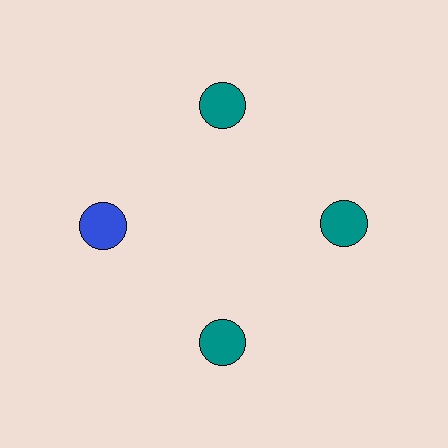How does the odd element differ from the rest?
It has a different color: blue instead of teal.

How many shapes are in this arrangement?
There are 4 shapes arranged in a ring pattern.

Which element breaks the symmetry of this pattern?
The blue circle at roughly the 9 o'clock position breaks the symmetry. All other shapes are teal circles.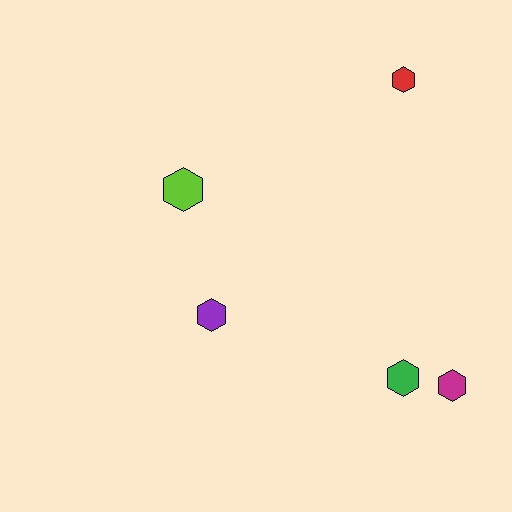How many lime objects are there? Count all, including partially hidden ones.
There is 1 lime object.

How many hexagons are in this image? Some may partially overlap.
There are 5 hexagons.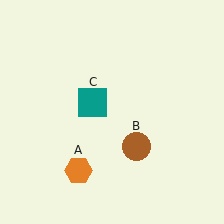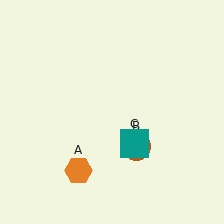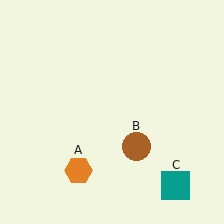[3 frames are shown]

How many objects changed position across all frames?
1 object changed position: teal square (object C).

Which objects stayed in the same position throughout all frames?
Orange hexagon (object A) and brown circle (object B) remained stationary.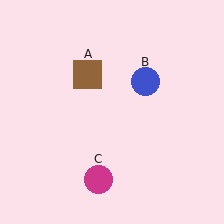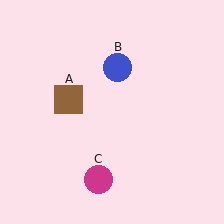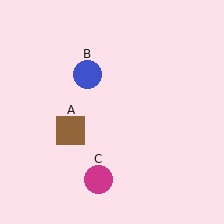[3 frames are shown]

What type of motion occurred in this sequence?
The brown square (object A), blue circle (object B) rotated counterclockwise around the center of the scene.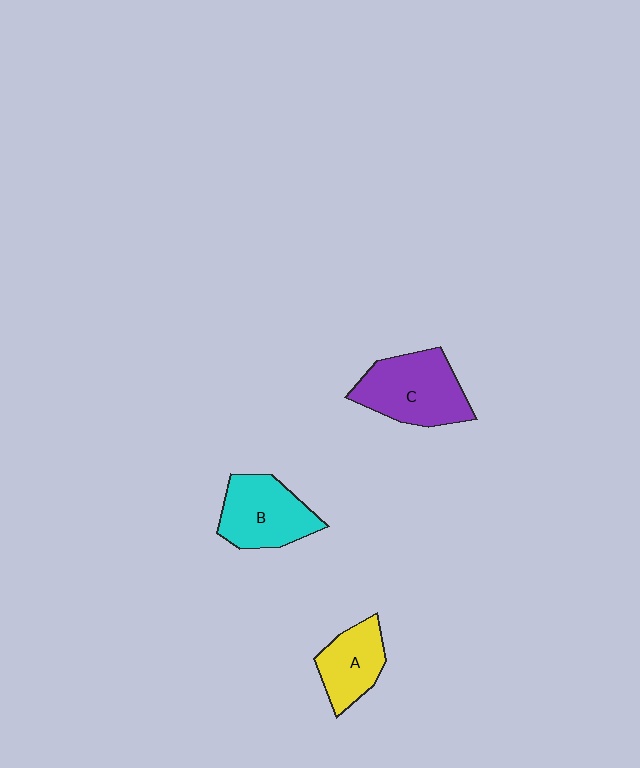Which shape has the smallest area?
Shape A (yellow).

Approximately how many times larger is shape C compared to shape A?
Approximately 1.5 times.